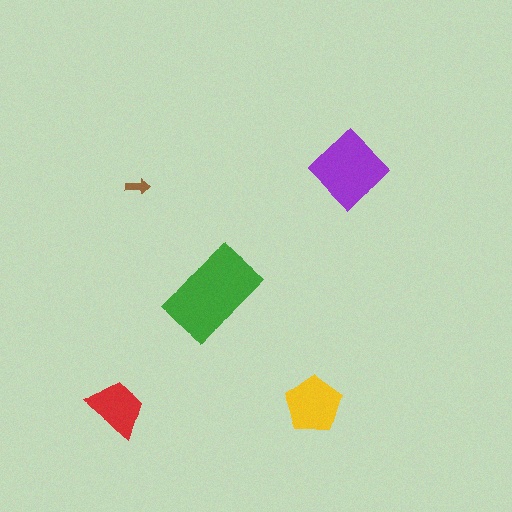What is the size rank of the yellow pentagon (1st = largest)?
3rd.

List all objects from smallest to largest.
The brown arrow, the red trapezoid, the yellow pentagon, the purple diamond, the green rectangle.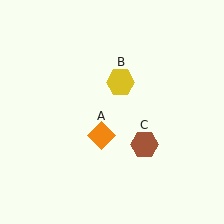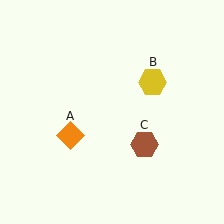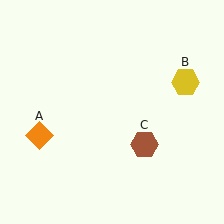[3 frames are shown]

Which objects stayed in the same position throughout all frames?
Brown hexagon (object C) remained stationary.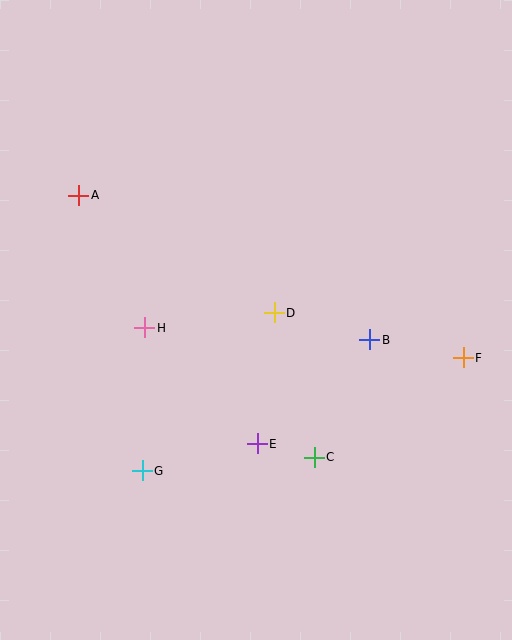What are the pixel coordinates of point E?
Point E is at (257, 444).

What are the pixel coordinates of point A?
Point A is at (79, 195).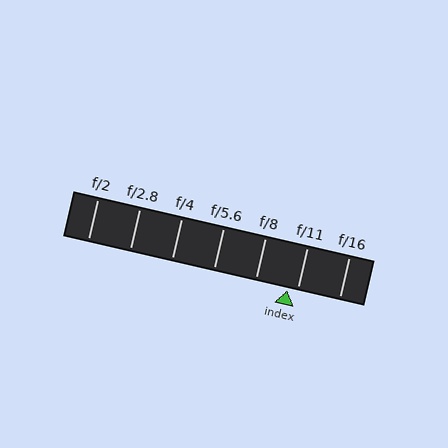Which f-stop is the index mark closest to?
The index mark is closest to f/11.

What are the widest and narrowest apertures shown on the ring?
The widest aperture shown is f/2 and the narrowest is f/16.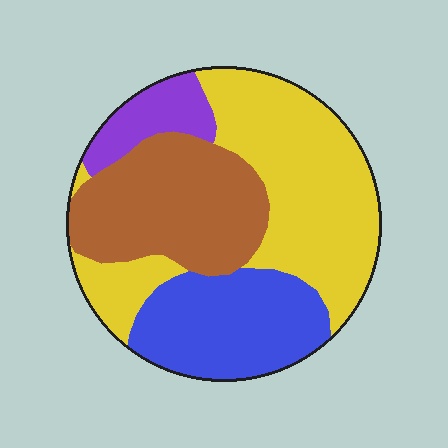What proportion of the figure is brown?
Brown takes up about one quarter (1/4) of the figure.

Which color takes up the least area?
Purple, at roughly 10%.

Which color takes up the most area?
Yellow, at roughly 40%.